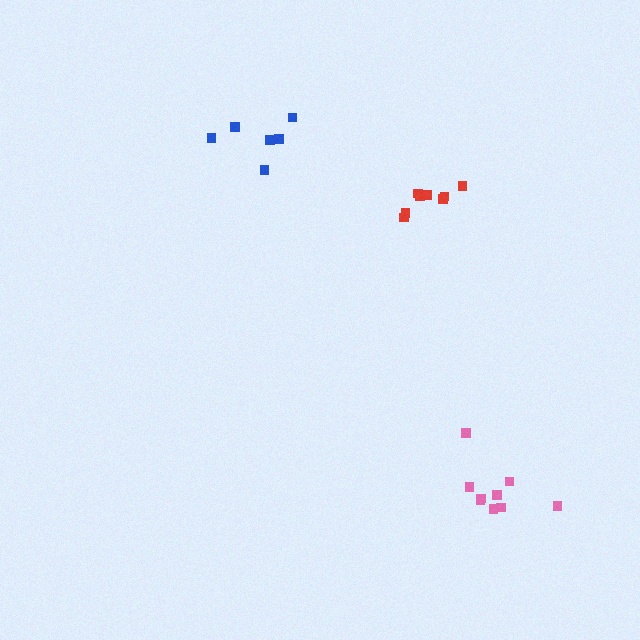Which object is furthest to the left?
The blue cluster is leftmost.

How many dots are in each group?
Group 1: 6 dots, Group 2: 8 dots, Group 3: 9 dots (23 total).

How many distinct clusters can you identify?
There are 3 distinct clusters.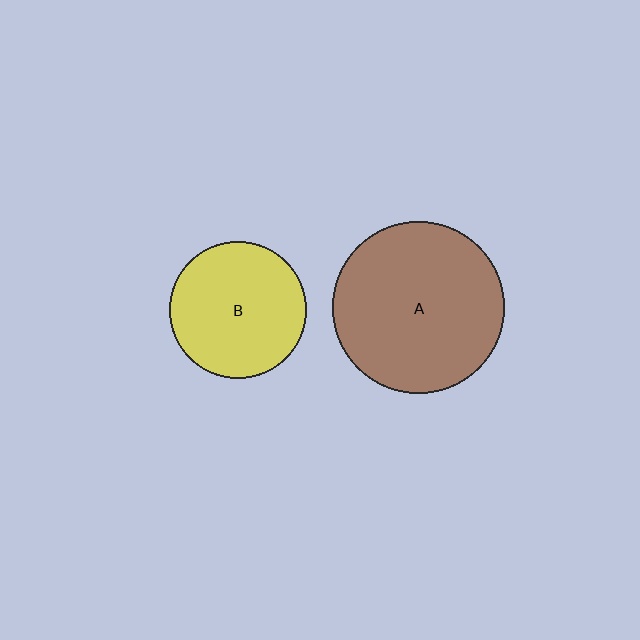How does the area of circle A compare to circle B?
Approximately 1.6 times.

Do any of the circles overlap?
No, none of the circles overlap.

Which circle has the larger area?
Circle A (brown).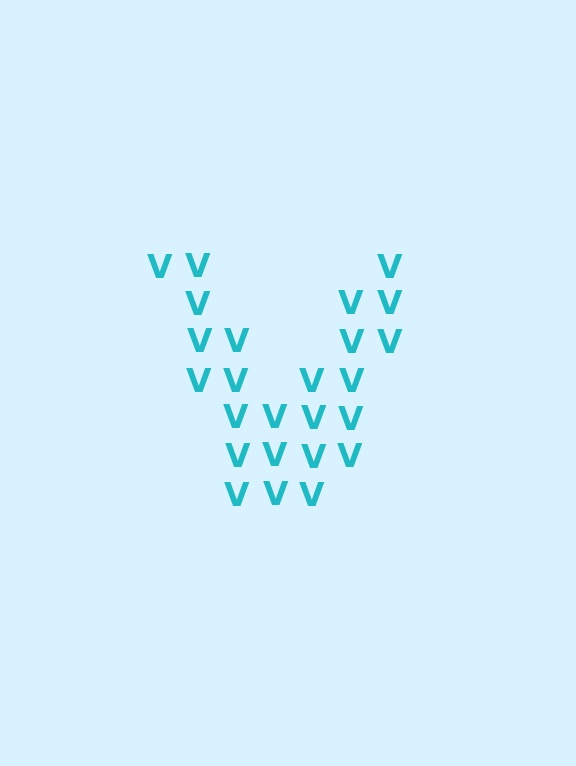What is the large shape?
The large shape is the letter V.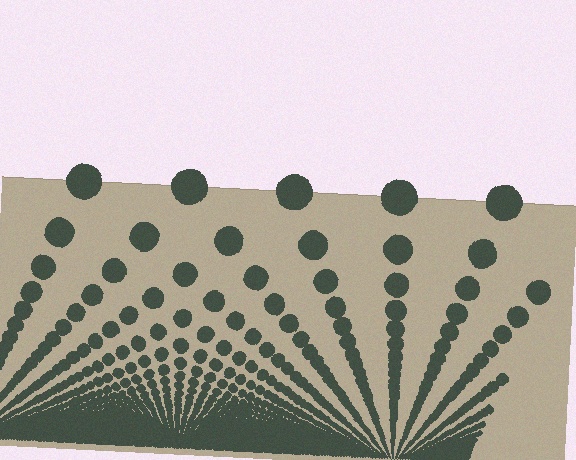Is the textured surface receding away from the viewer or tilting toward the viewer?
The surface appears to tilt toward the viewer. Texture elements get larger and sparser toward the top.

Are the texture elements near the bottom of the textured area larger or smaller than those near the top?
Smaller. The gradient is inverted — elements near the bottom are smaller and denser.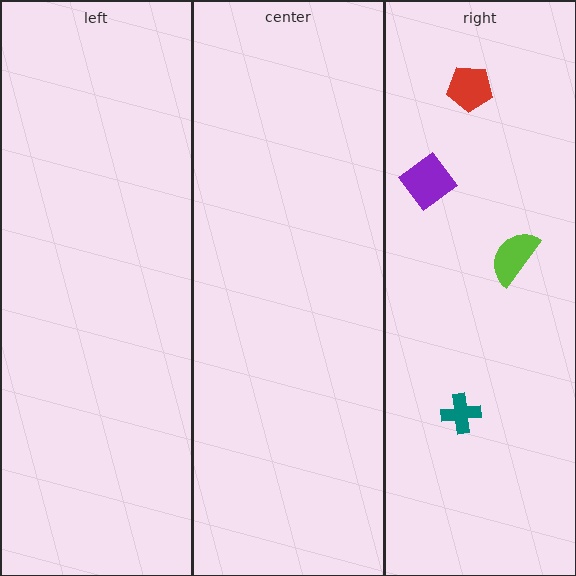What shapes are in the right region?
The teal cross, the lime semicircle, the red pentagon, the purple diamond.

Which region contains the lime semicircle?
The right region.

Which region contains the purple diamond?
The right region.